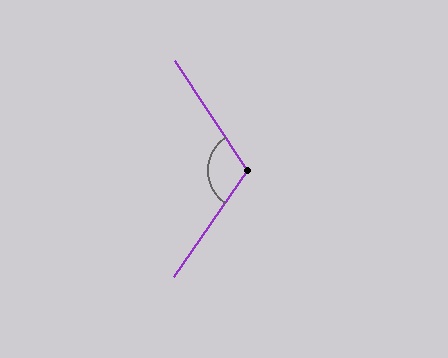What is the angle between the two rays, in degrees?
Approximately 112 degrees.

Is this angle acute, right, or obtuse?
It is obtuse.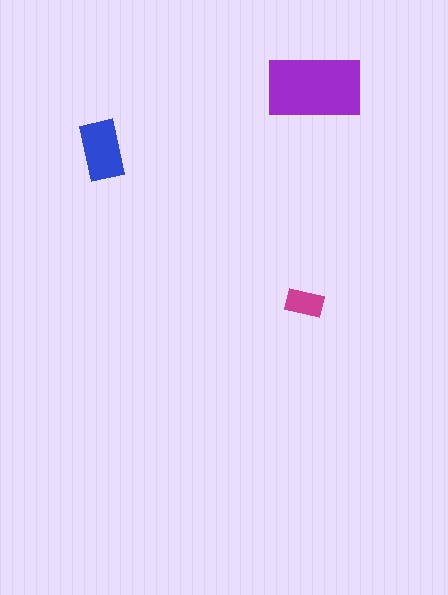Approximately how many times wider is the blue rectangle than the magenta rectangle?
About 1.5 times wider.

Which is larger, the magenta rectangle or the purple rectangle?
The purple one.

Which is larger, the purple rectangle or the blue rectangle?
The purple one.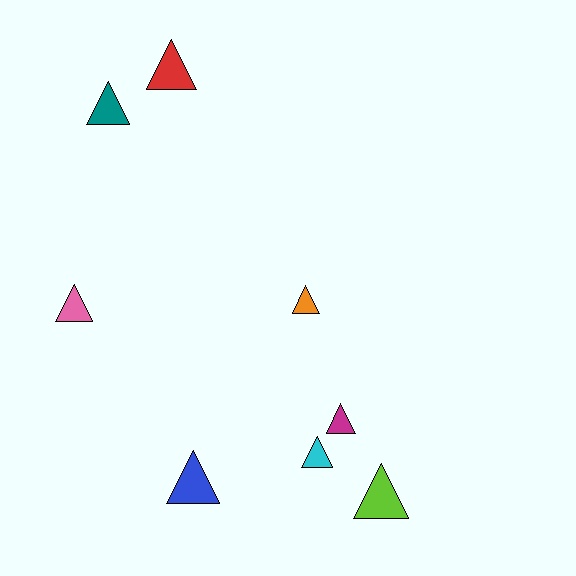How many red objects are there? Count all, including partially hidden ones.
There is 1 red object.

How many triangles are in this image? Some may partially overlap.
There are 8 triangles.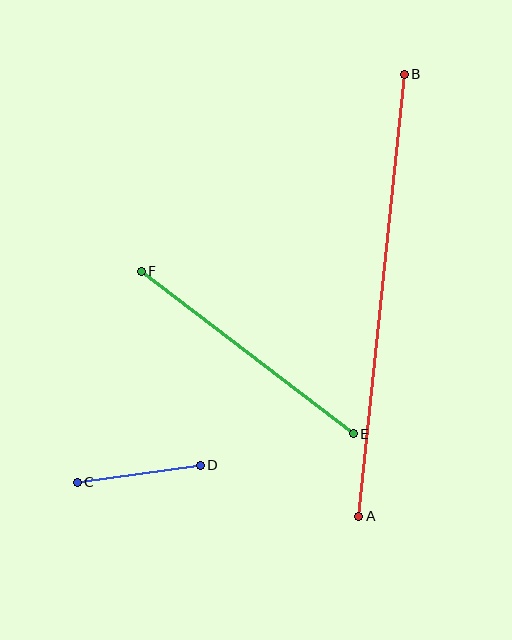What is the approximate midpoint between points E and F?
The midpoint is at approximately (247, 352) pixels.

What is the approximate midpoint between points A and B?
The midpoint is at approximately (381, 295) pixels.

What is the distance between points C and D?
The distance is approximately 124 pixels.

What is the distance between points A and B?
The distance is approximately 445 pixels.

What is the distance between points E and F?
The distance is approximately 267 pixels.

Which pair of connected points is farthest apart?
Points A and B are farthest apart.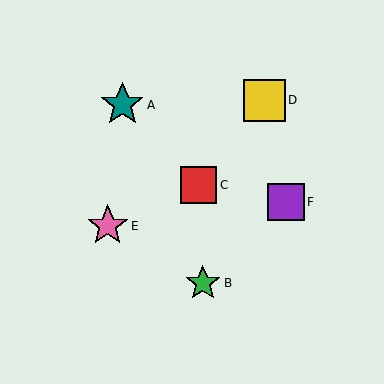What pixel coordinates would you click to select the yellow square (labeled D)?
Click at (264, 100) to select the yellow square D.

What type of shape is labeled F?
Shape F is a purple square.